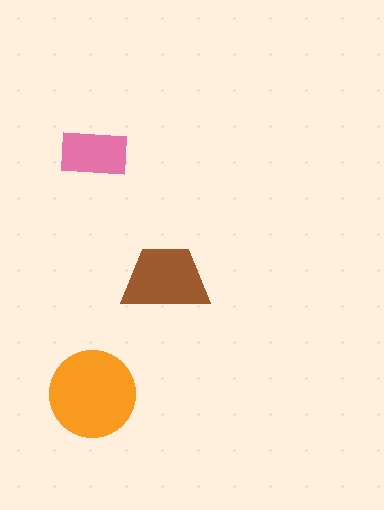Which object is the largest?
The orange circle.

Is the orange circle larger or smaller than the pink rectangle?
Larger.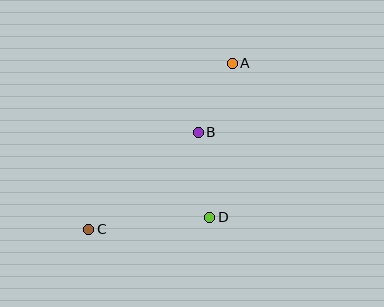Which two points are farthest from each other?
Points A and C are farthest from each other.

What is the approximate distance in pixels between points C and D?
The distance between C and D is approximately 121 pixels.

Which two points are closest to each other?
Points A and B are closest to each other.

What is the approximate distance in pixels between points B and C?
The distance between B and C is approximately 146 pixels.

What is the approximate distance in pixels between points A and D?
The distance between A and D is approximately 156 pixels.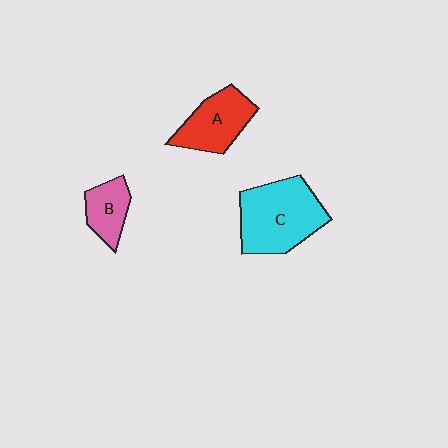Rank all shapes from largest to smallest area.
From largest to smallest: C (cyan), A (red), B (pink).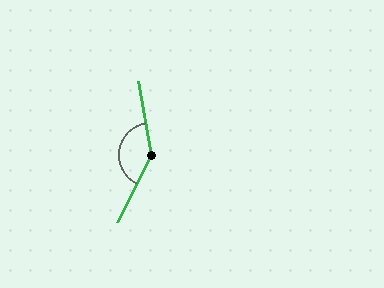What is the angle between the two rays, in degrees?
Approximately 144 degrees.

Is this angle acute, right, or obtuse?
It is obtuse.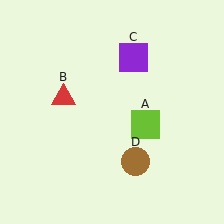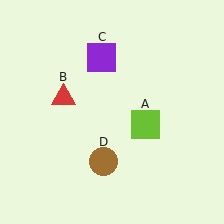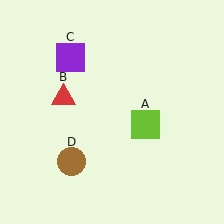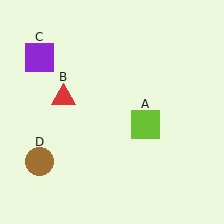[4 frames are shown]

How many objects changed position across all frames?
2 objects changed position: purple square (object C), brown circle (object D).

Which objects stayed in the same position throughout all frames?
Lime square (object A) and red triangle (object B) remained stationary.